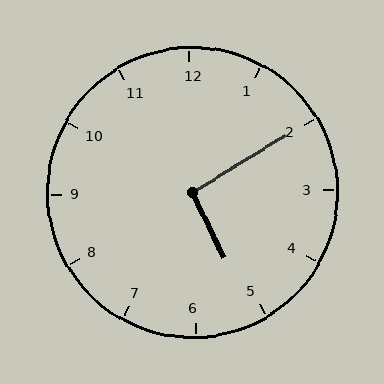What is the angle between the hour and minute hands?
Approximately 95 degrees.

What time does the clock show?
5:10.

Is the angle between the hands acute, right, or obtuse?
It is right.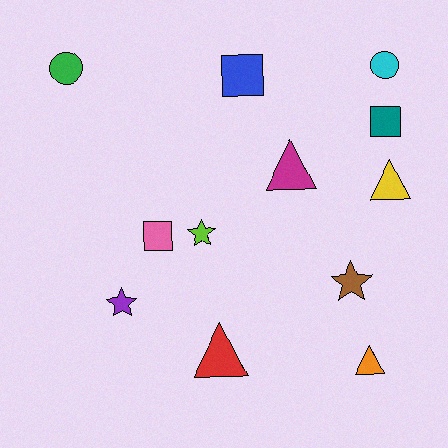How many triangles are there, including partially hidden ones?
There are 4 triangles.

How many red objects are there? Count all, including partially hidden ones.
There is 1 red object.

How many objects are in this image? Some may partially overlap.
There are 12 objects.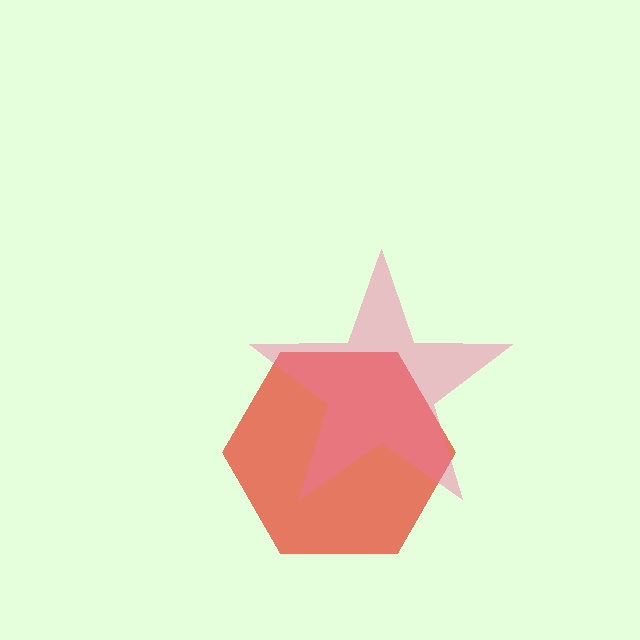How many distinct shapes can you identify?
There are 2 distinct shapes: a red hexagon, a pink star.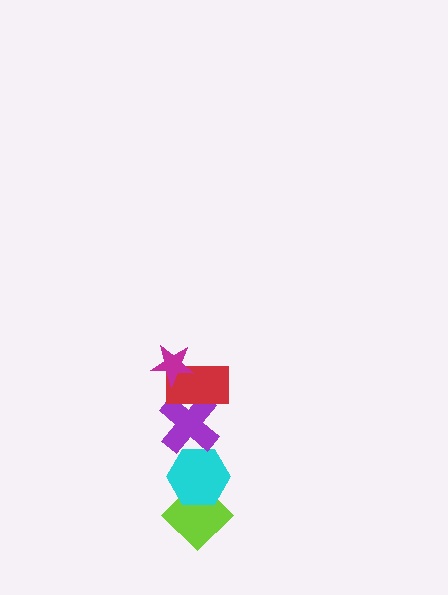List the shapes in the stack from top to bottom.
From top to bottom: the magenta star, the red rectangle, the purple cross, the cyan hexagon, the lime diamond.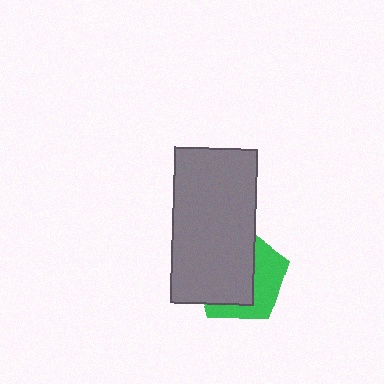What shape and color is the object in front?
The object in front is a gray rectangle.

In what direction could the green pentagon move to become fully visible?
The green pentagon could move right. That would shift it out from behind the gray rectangle entirely.